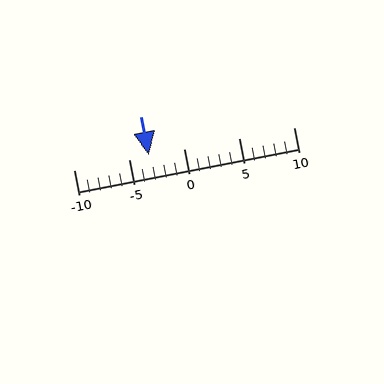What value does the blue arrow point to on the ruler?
The blue arrow points to approximately -3.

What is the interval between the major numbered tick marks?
The major tick marks are spaced 5 units apart.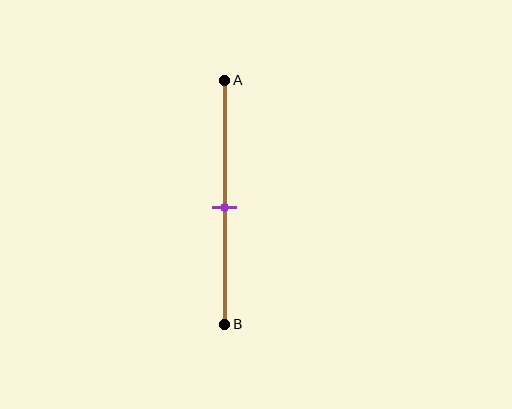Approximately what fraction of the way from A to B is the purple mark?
The purple mark is approximately 50% of the way from A to B.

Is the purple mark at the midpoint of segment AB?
Yes, the mark is approximately at the midpoint.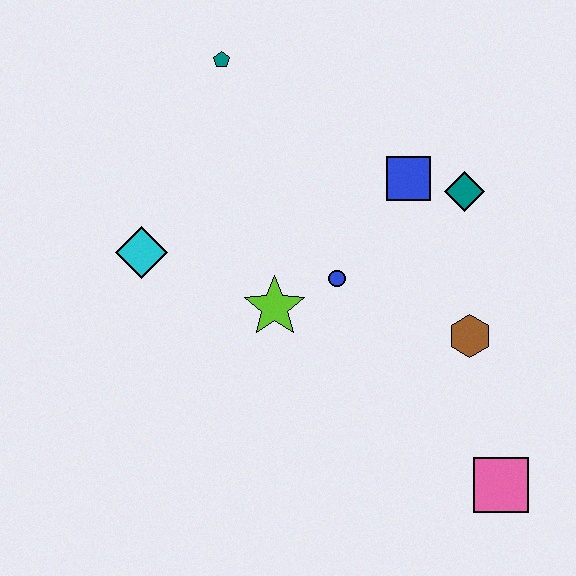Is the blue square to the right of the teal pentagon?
Yes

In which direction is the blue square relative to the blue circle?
The blue square is above the blue circle.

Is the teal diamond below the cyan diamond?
No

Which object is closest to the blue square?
The teal diamond is closest to the blue square.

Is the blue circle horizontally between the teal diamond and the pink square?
No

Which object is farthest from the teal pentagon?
The pink square is farthest from the teal pentagon.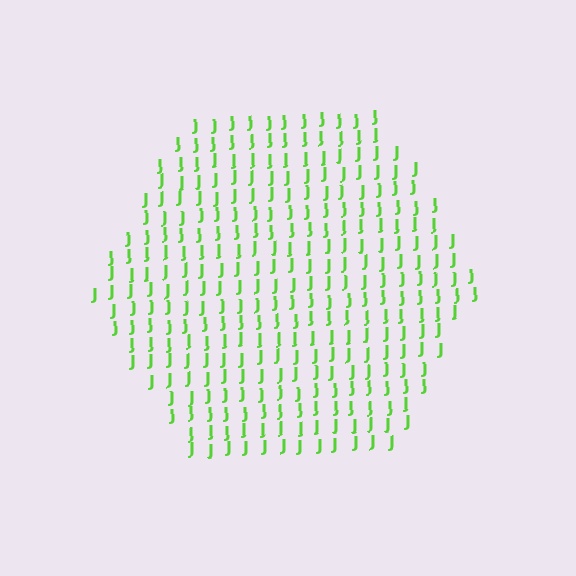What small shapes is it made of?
It is made of small letter J's.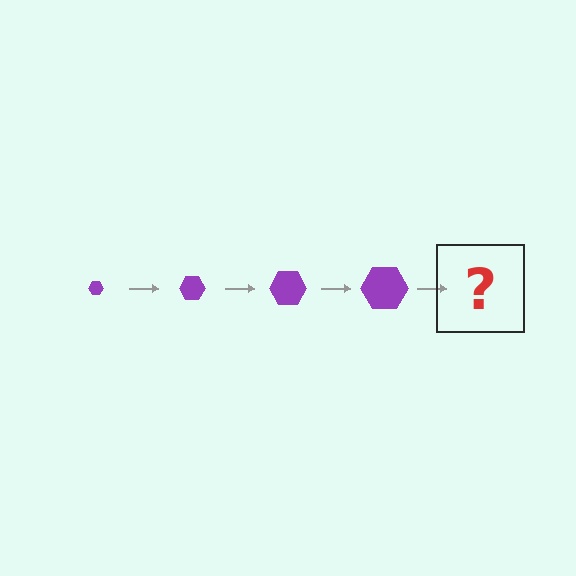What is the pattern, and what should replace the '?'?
The pattern is that the hexagon gets progressively larger each step. The '?' should be a purple hexagon, larger than the previous one.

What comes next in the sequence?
The next element should be a purple hexagon, larger than the previous one.